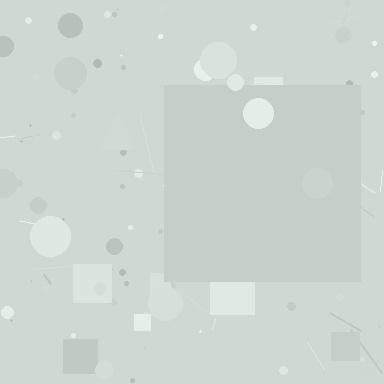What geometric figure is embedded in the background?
A square is embedded in the background.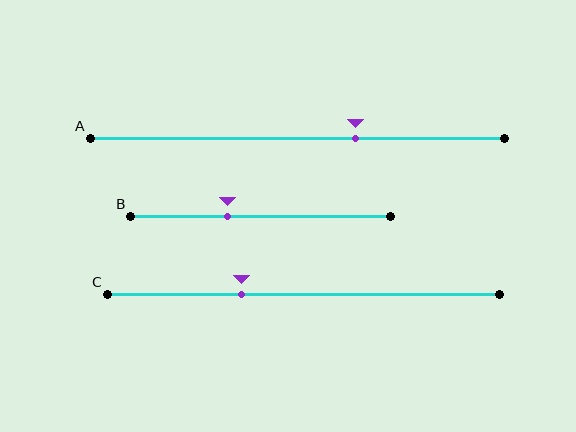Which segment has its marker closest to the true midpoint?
Segment B has its marker closest to the true midpoint.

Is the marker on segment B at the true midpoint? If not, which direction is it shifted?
No, the marker on segment B is shifted to the left by about 13% of the segment length.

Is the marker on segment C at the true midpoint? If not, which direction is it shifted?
No, the marker on segment C is shifted to the left by about 16% of the segment length.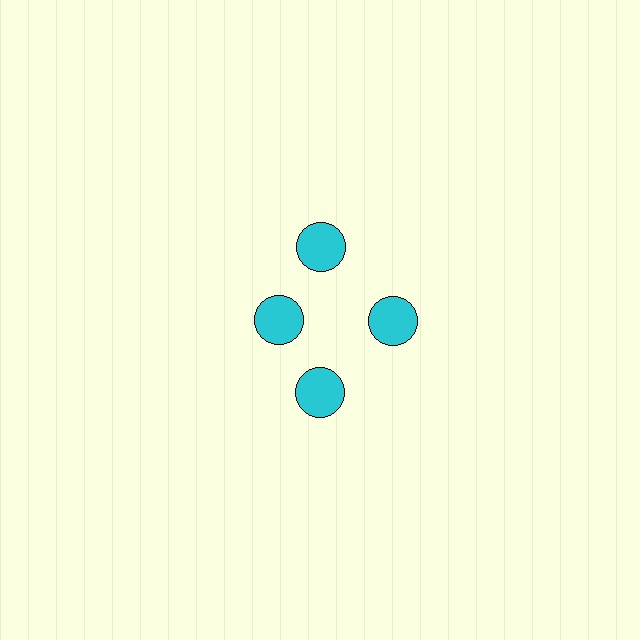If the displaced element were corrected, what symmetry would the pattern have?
It would have 4-fold rotational symmetry — the pattern would map onto itself every 90 degrees.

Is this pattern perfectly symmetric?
No. The 4 cyan circles are arranged in a ring, but one element near the 9 o'clock position is pulled inward toward the center, breaking the 4-fold rotational symmetry.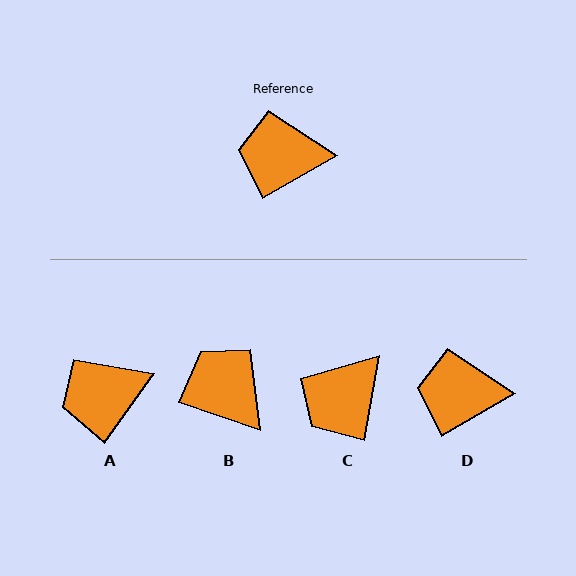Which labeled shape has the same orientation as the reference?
D.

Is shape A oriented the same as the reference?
No, it is off by about 24 degrees.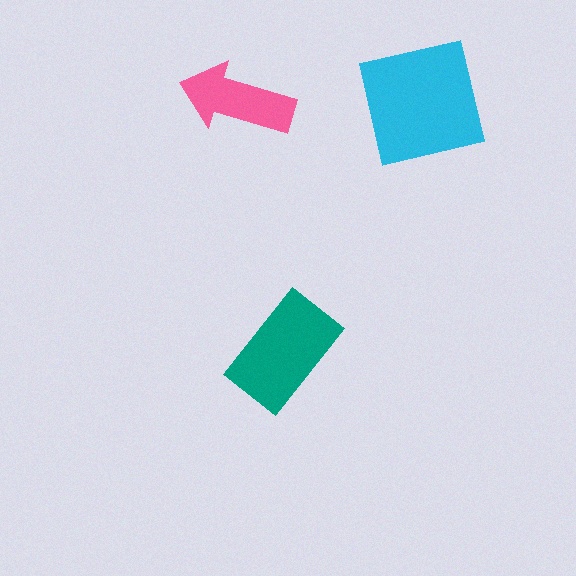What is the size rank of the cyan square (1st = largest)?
1st.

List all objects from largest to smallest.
The cyan square, the teal rectangle, the pink arrow.